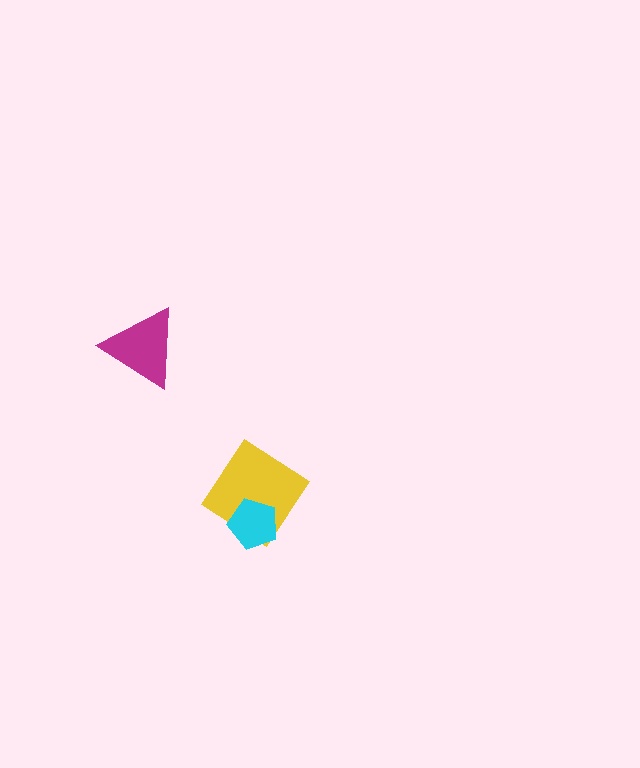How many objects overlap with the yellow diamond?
1 object overlaps with the yellow diamond.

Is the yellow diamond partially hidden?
Yes, it is partially covered by another shape.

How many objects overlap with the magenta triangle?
0 objects overlap with the magenta triangle.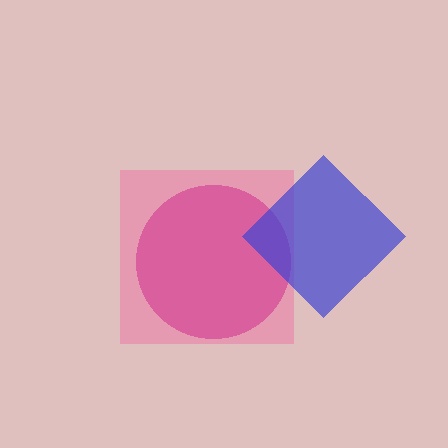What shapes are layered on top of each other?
The layered shapes are: a pink square, a magenta circle, a blue diamond.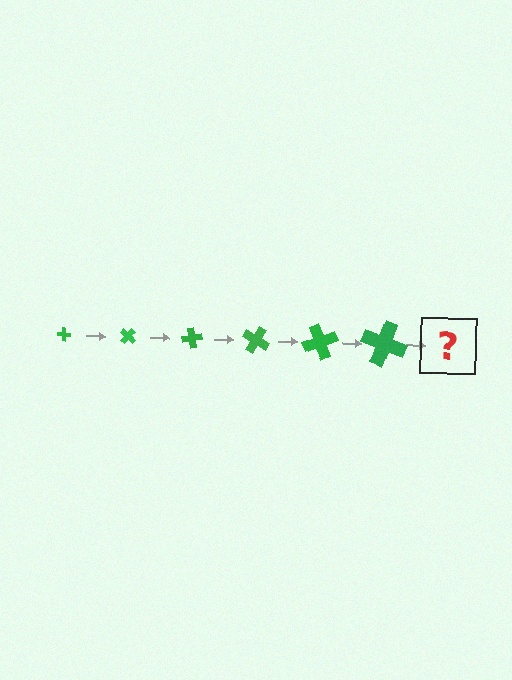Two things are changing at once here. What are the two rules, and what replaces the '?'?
The two rules are that the cross grows larger each step and it rotates 40 degrees each step. The '?' should be a cross, larger than the previous one and rotated 240 degrees from the start.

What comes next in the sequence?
The next element should be a cross, larger than the previous one and rotated 240 degrees from the start.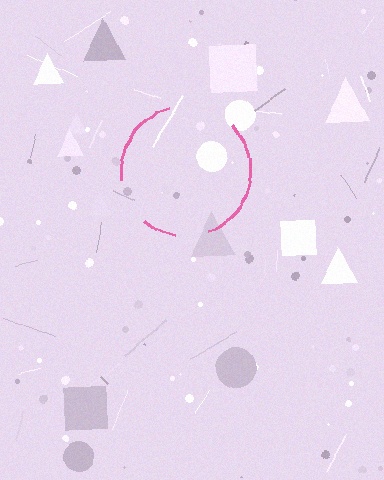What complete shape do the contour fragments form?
The contour fragments form a circle.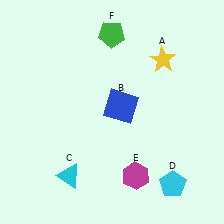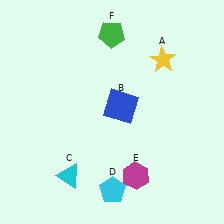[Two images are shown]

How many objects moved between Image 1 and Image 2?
1 object moved between the two images.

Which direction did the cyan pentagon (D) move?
The cyan pentagon (D) moved left.